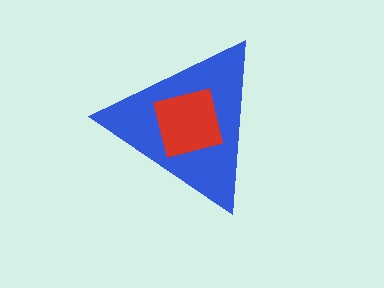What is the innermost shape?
The red square.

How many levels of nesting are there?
2.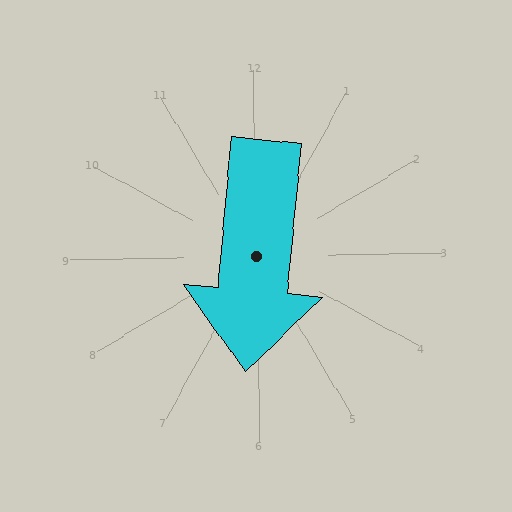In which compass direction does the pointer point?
South.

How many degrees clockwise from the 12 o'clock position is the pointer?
Approximately 186 degrees.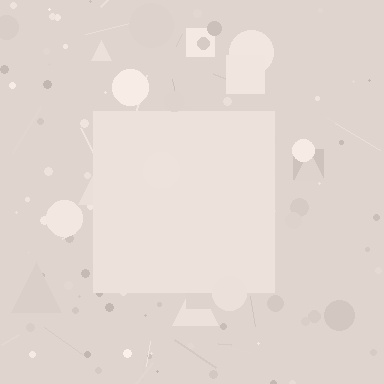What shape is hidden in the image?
A square is hidden in the image.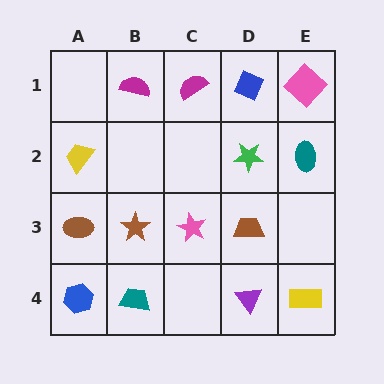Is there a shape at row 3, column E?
No, that cell is empty.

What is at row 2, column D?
A green star.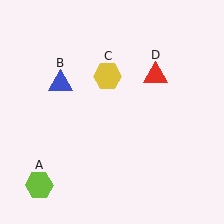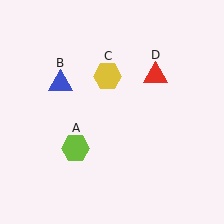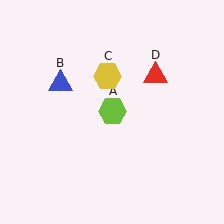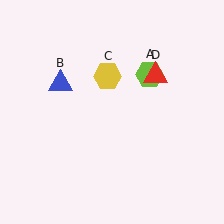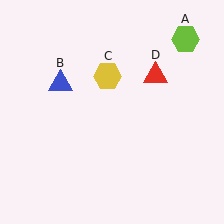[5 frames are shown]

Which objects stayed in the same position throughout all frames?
Blue triangle (object B) and yellow hexagon (object C) and red triangle (object D) remained stationary.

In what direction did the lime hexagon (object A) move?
The lime hexagon (object A) moved up and to the right.